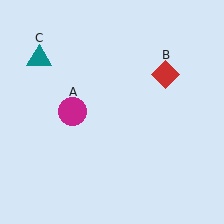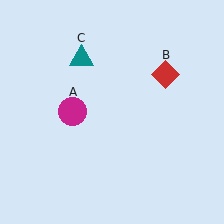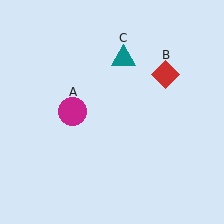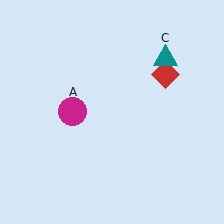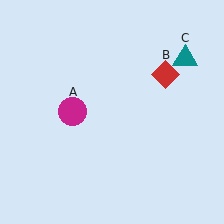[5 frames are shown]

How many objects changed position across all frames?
1 object changed position: teal triangle (object C).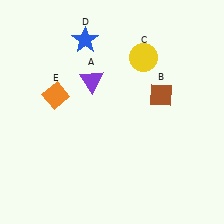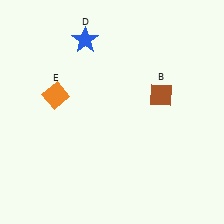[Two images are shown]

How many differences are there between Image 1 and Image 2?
There are 2 differences between the two images.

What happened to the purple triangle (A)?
The purple triangle (A) was removed in Image 2. It was in the top-left area of Image 1.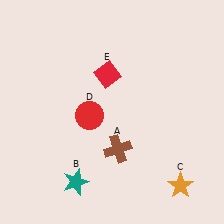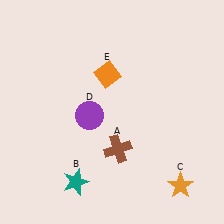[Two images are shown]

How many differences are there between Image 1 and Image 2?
There are 2 differences between the two images.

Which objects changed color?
D changed from red to purple. E changed from red to orange.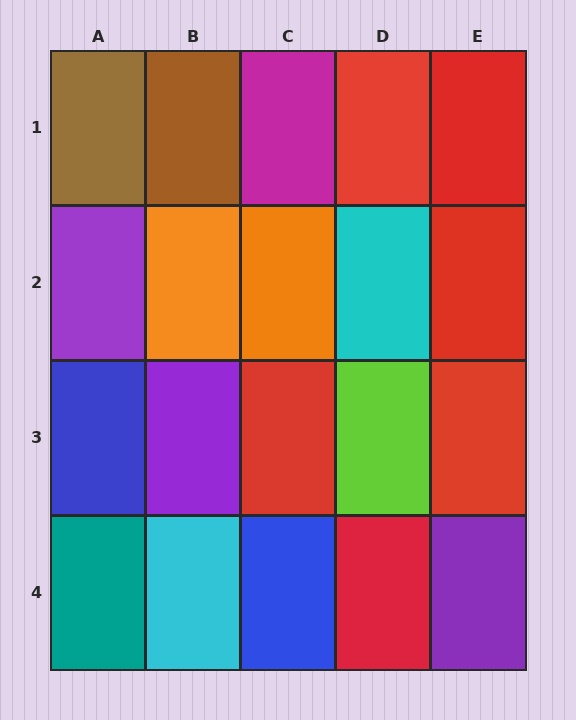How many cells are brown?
2 cells are brown.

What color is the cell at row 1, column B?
Brown.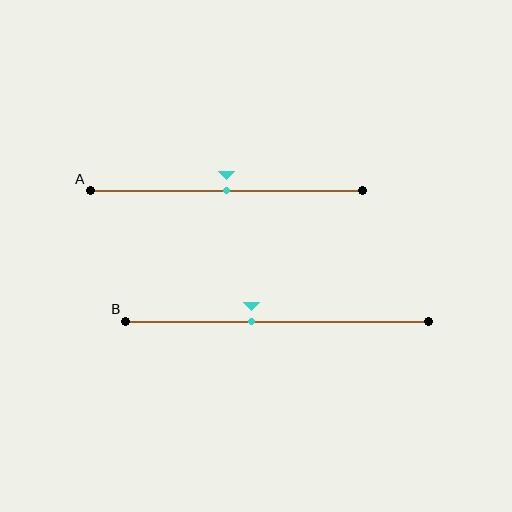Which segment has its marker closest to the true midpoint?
Segment A has its marker closest to the true midpoint.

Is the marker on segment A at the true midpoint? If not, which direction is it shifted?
Yes, the marker on segment A is at the true midpoint.